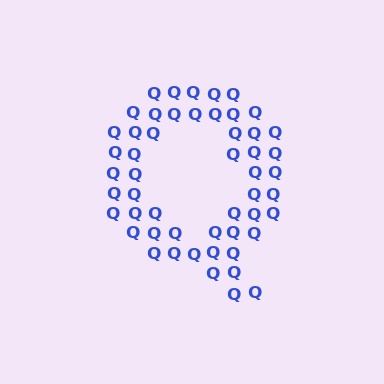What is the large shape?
The large shape is the letter Q.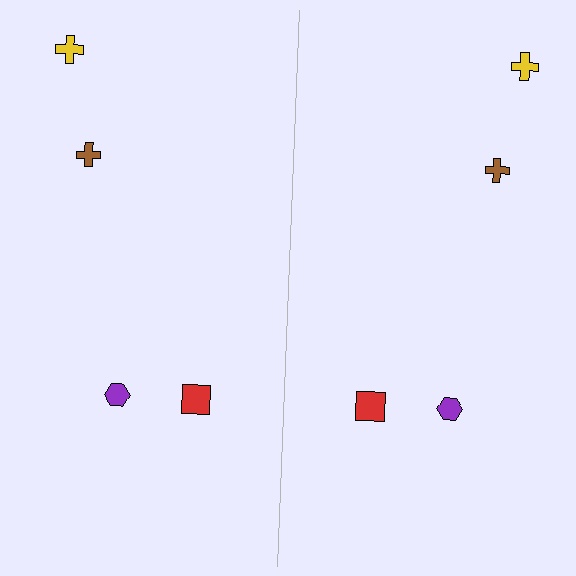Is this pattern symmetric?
Yes, this pattern has bilateral (reflection) symmetry.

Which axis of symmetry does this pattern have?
The pattern has a vertical axis of symmetry running through the center of the image.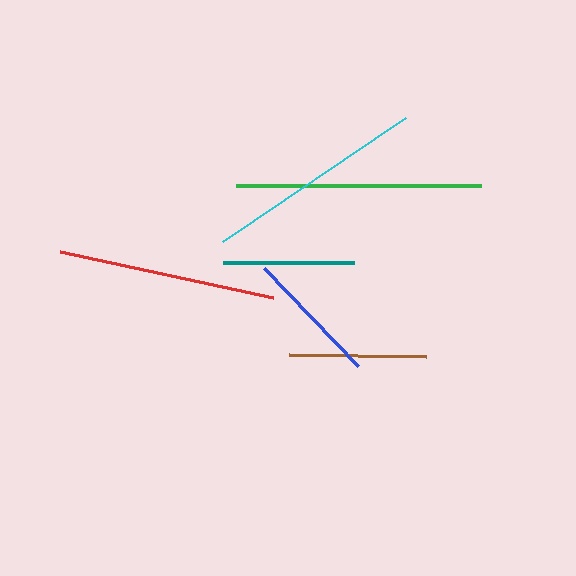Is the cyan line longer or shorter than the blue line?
The cyan line is longer than the blue line.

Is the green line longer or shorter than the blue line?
The green line is longer than the blue line.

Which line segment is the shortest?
The teal line is the shortest at approximately 130 pixels.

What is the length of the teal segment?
The teal segment is approximately 130 pixels long.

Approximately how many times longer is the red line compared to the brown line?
The red line is approximately 1.6 times the length of the brown line.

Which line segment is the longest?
The green line is the longest at approximately 245 pixels.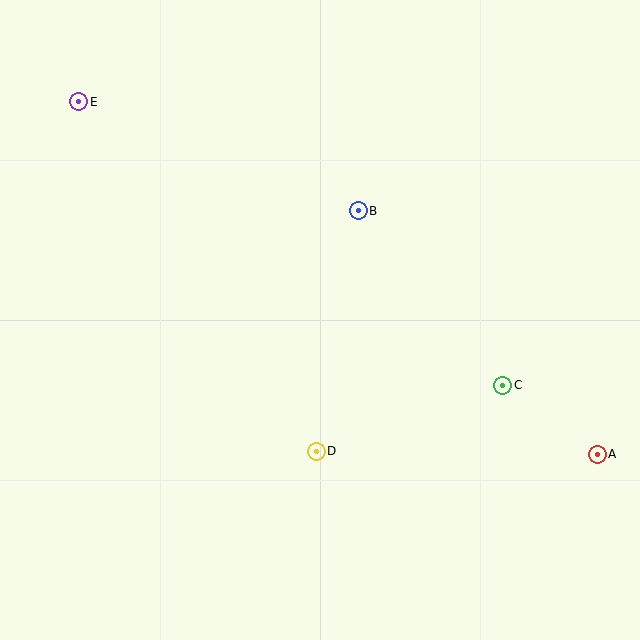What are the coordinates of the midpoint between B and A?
The midpoint between B and A is at (478, 333).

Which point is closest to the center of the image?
Point B at (358, 211) is closest to the center.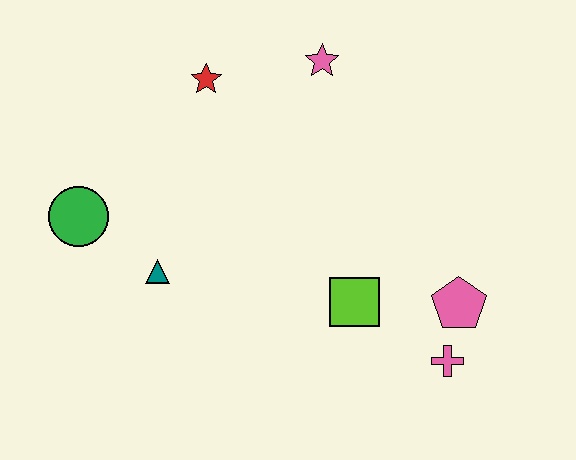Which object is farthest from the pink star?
The pink cross is farthest from the pink star.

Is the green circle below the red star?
Yes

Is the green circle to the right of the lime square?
No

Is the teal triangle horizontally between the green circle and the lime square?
Yes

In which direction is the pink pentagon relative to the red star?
The pink pentagon is to the right of the red star.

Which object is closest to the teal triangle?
The green circle is closest to the teal triangle.